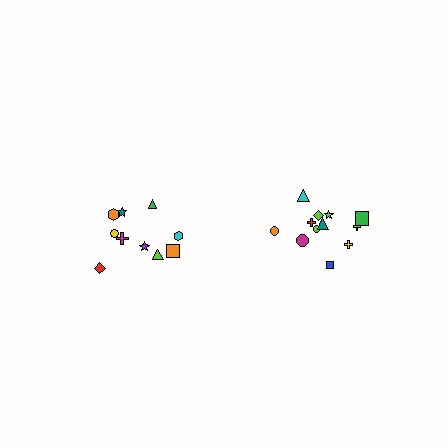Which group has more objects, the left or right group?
The right group.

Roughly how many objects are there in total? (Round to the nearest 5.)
Roughly 20 objects in total.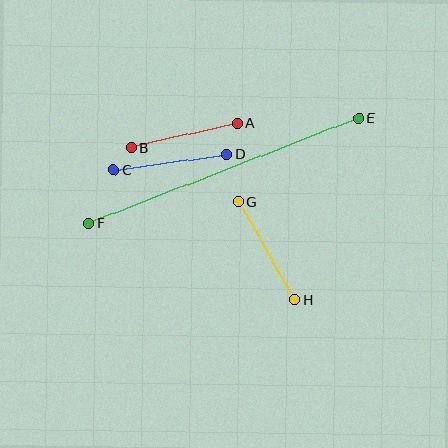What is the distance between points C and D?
The distance is approximately 114 pixels.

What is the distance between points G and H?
The distance is approximately 113 pixels.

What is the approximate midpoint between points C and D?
The midpoint is at approximately (170, 162) pixels.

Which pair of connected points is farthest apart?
Points E and F are farthest apart.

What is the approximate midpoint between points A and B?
The midpoint is at approximately (184, 135) pixels.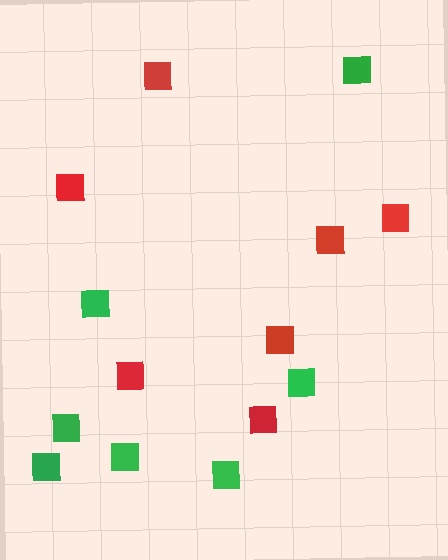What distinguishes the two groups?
There are 2 groups: one group of green squares (7) and one group of red squares (7).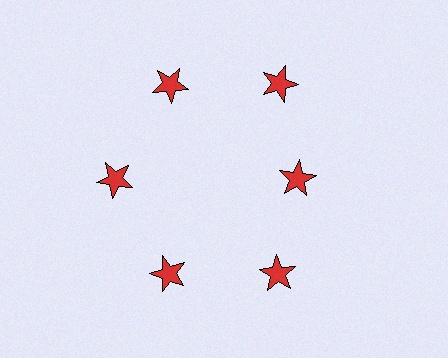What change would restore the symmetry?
The symmetry would be restored by moving it outward, back onto the ring so that all 6 stars sit at equal angles and equal distance from the center.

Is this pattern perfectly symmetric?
No. The 6 red stars are arranged in a ring, but one element near the 3 o'clock position is pulled inward toward the center, breaking the 6-fold rotational symmetry.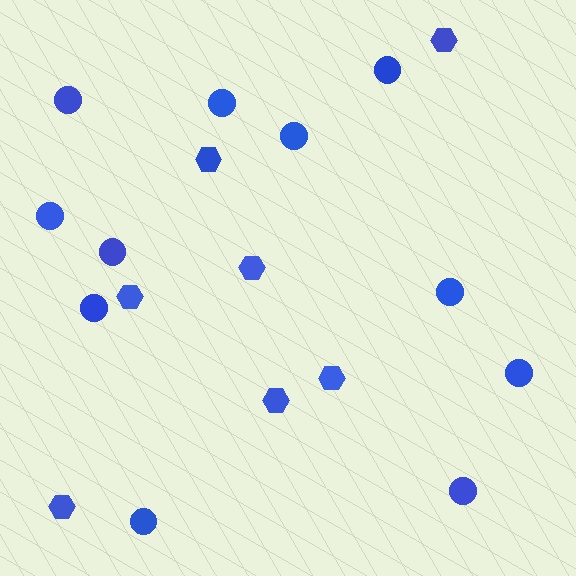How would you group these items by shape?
There are 2 groups: one group of circles (11) and one group of hexagons (7).